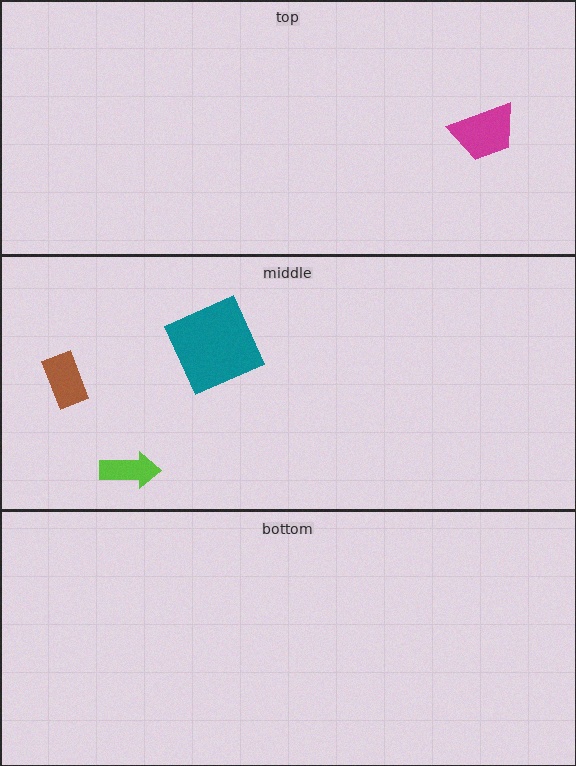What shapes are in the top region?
The magenta trapezoid.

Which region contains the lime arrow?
The middle region.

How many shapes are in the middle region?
3.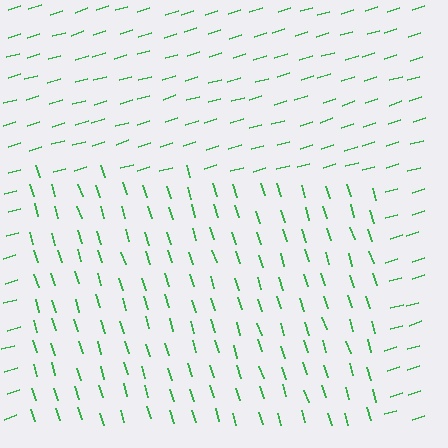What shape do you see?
I see a rectangle.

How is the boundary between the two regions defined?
The boundary is defined purely by a change in line orientation (approximately 90 degrees difference). All lines are the same color and thickness.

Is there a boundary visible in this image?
Yes, there is a texture boundary formed by a change in line orientation.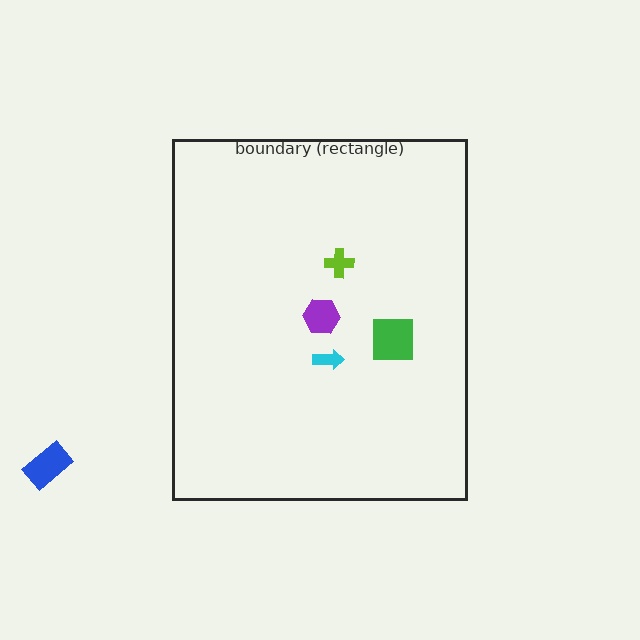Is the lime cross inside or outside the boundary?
Inside.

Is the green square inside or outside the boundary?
Inside.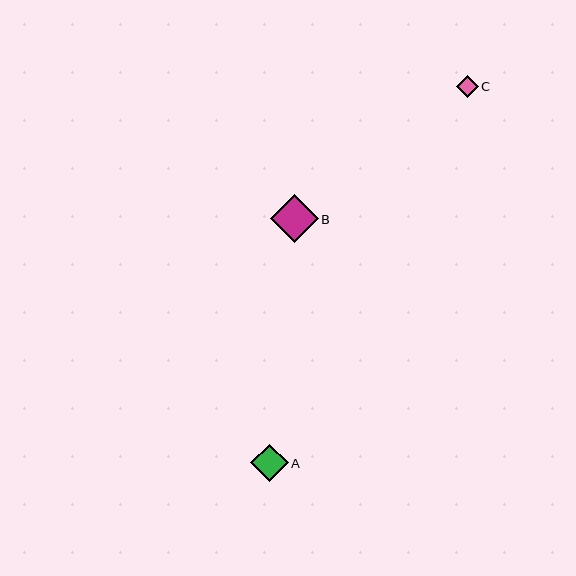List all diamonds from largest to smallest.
From largest to smallest: B, A, C.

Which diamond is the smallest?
Diamond C is the smallest with a size of approximately 22 pixels.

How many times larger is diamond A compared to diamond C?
Diamond A is approximately 1.7 times the size of diamond C.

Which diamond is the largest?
Diamond B is the largest with a size of approximately 48 pixels.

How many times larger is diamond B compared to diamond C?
Diamond B is approximately 2.2 times the size of diamond C.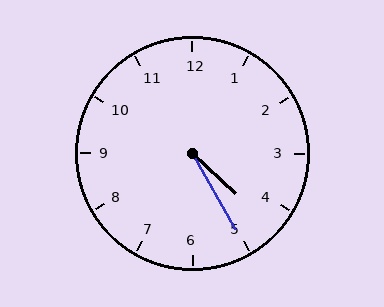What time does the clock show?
4:25.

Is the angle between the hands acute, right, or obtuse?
It is acute.